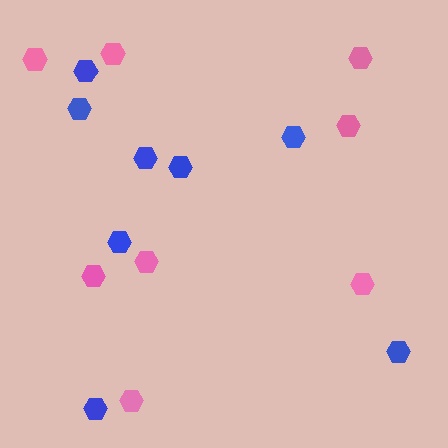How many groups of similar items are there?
There are 2 groups: one group of blue hexagons (8) and one group of pink hexagons (8).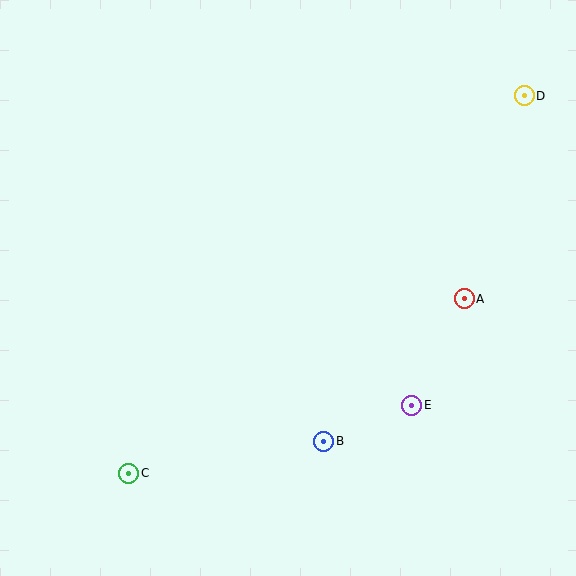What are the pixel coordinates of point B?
Point B is at (324, 441).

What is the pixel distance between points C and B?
The distance between C and B is 198 pixels.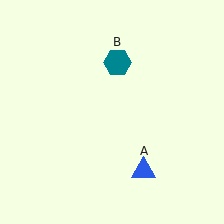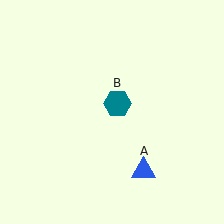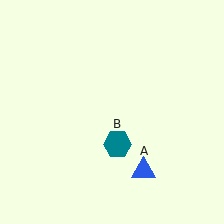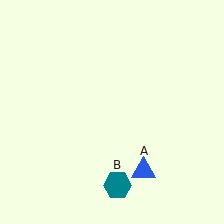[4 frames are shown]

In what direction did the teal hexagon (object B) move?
The teal hexagon (object B) moved down.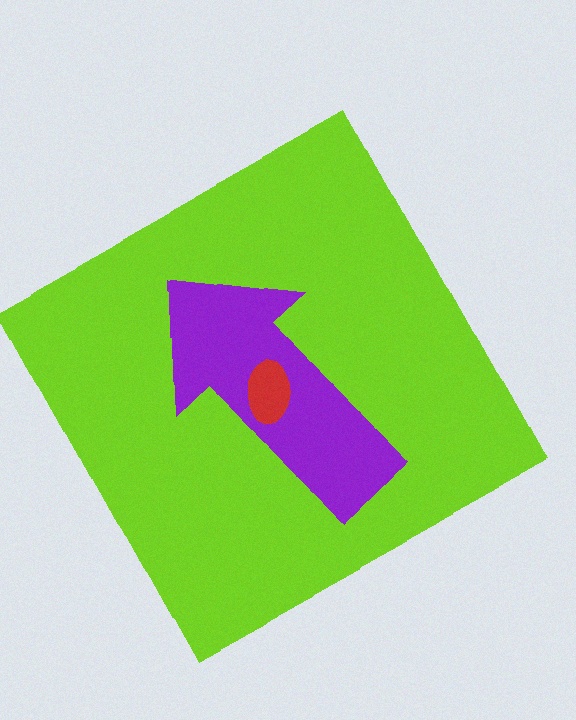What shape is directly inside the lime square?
The purple arrow.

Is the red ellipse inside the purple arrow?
Yes.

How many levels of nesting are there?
3.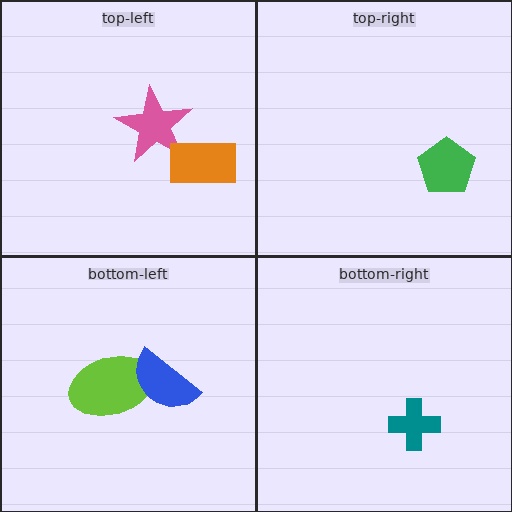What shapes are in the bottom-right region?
The teal cross.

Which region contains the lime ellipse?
The bottom-left region.